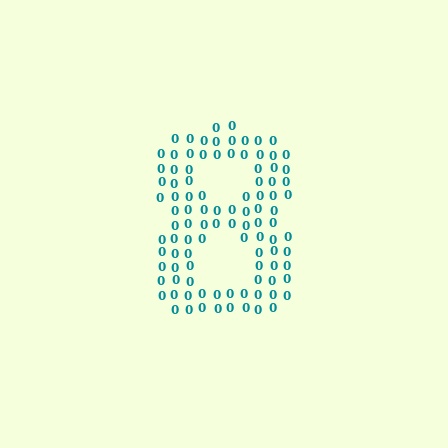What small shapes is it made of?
It is made of small digit 0's.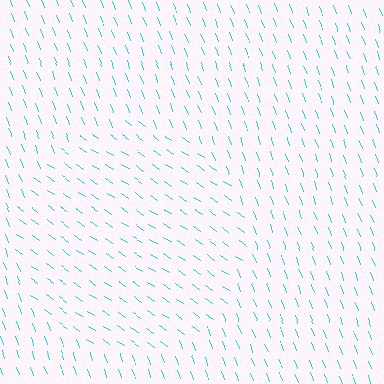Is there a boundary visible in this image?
Yes, there is a texture boundary formed by a change in line orientation.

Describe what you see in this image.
The image is filled with small cyan line segments. A circle region in the image has lines oriented differently from the surrounding lines, creating a visible texture boundary.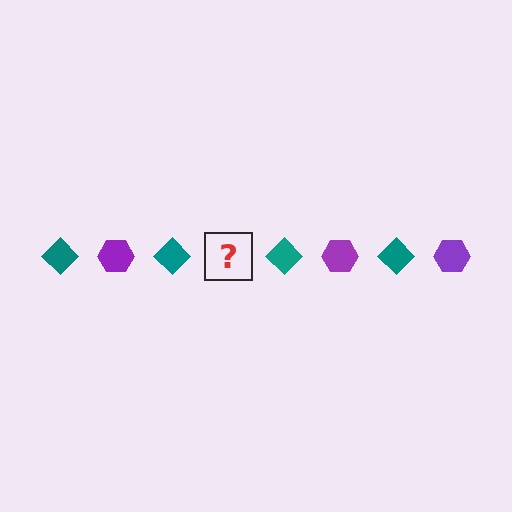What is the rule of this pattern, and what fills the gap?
The rule is that the pattern alternates between teal diamond and purple hexagon. The gap should be filled with a purple hexagon.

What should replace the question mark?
The question mark should be replaced with a purple hexagon.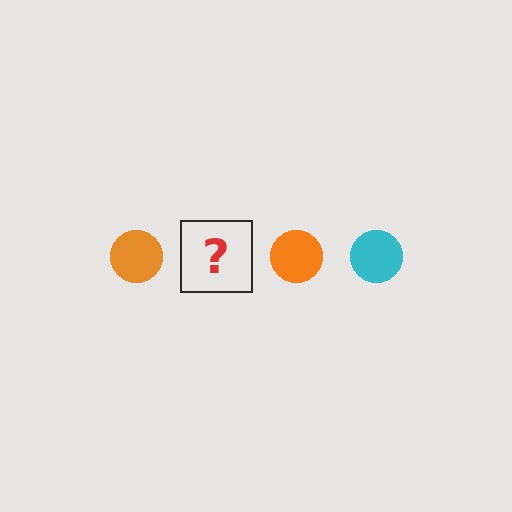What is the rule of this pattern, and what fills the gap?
The rule is that the pattern cycles through orange, cyan circles. The gap should be filled with a cyan circle.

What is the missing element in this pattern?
The missing element is a cyan circle.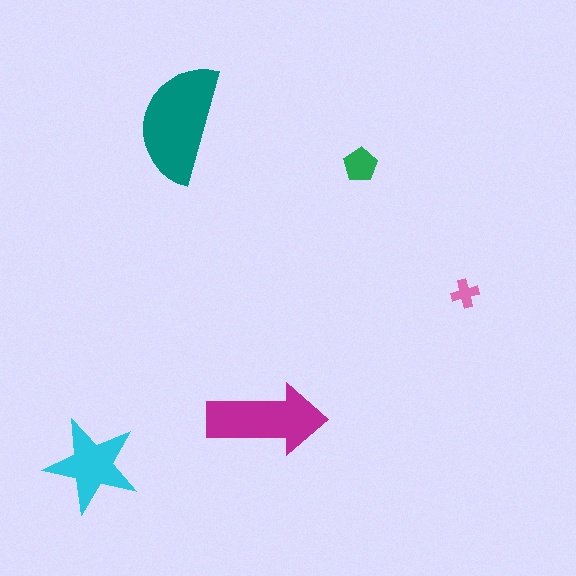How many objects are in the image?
There are 5 objects in the image.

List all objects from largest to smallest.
The teal semicircle, the magenta arrow, the cyan star, the green pentagon, the pink cross.